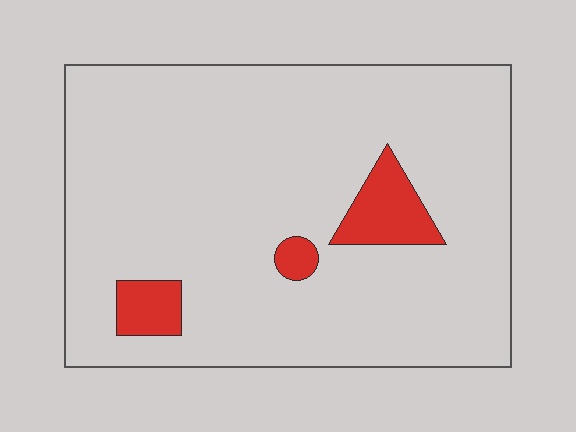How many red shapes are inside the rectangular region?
3.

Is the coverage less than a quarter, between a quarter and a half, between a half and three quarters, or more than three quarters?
Less than a quarter.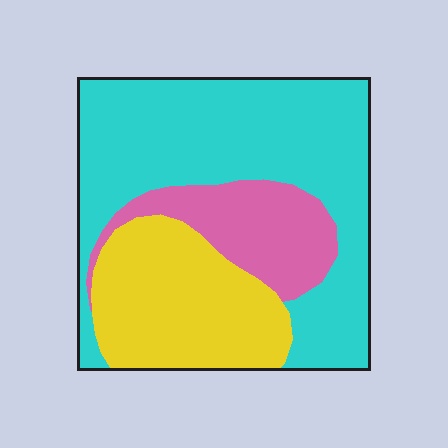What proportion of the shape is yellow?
Yellow covers 28% of the shape.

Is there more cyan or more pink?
Cyan.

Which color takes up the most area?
Cyan, at roughly 55%.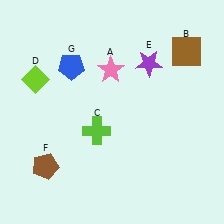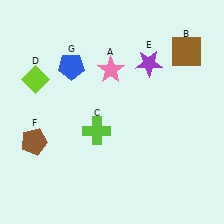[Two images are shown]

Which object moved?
The brown pentagon (F) moved up.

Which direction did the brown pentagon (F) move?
The brown pentagon (F) moved up.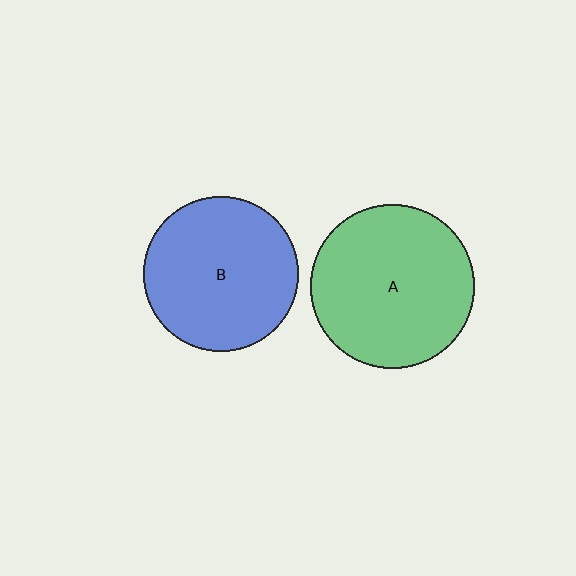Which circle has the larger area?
Circle A (green).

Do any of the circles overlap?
No, none of the circles overlap.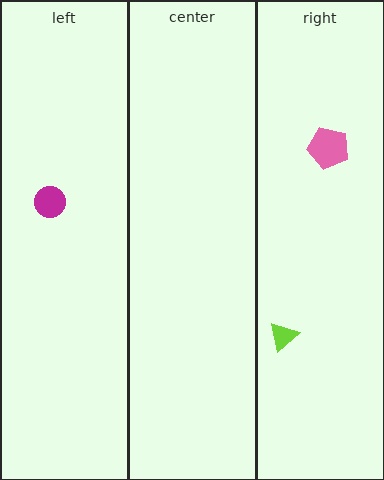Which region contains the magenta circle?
The left region.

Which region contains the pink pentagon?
The right region.